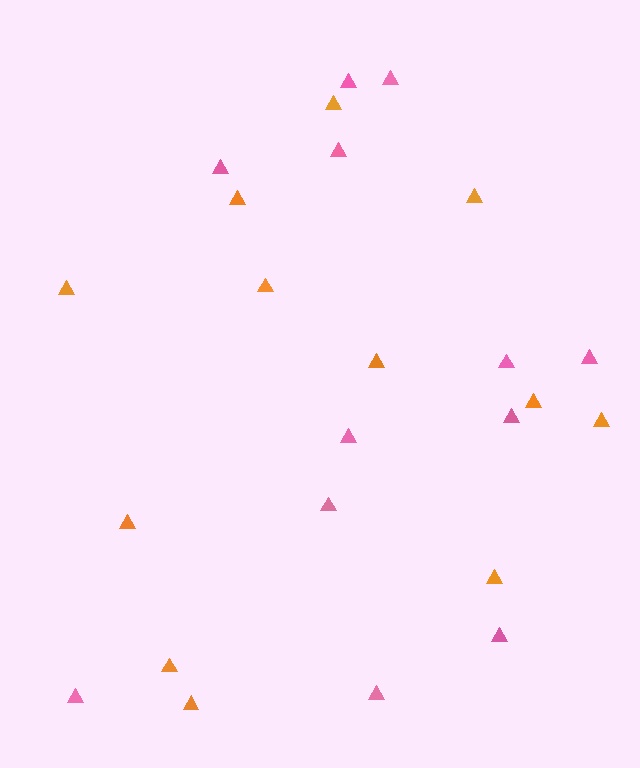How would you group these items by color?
There are 2 groups: one group of orange triangles (12) and one group of pink triangles (12).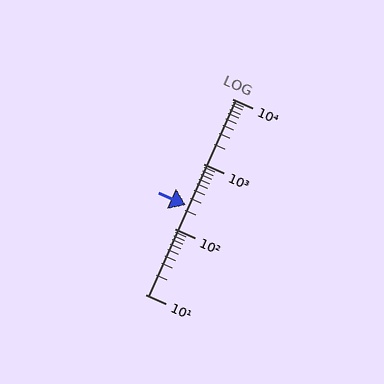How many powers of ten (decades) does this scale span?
The scale spans 3 decades, from 10 to 10000.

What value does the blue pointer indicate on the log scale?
The pointer indicates approximately 230.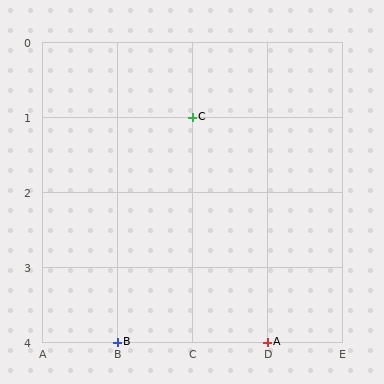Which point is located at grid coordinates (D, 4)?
Point A is at (D, 4).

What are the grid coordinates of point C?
Point C is at grid coordinates (C, 1).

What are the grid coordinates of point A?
Point A is at grid coordinates (D, 4).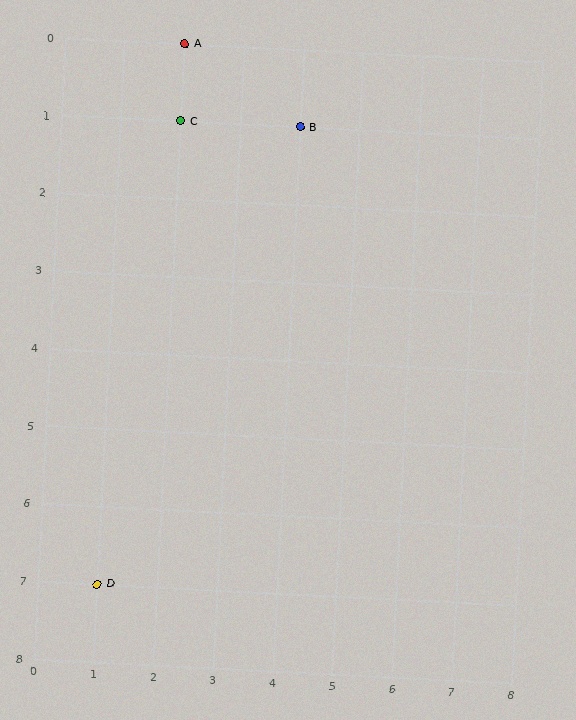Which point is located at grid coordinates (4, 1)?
Point B is at (4, 1).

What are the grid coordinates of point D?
Point D is at grid coordinates (1, 7).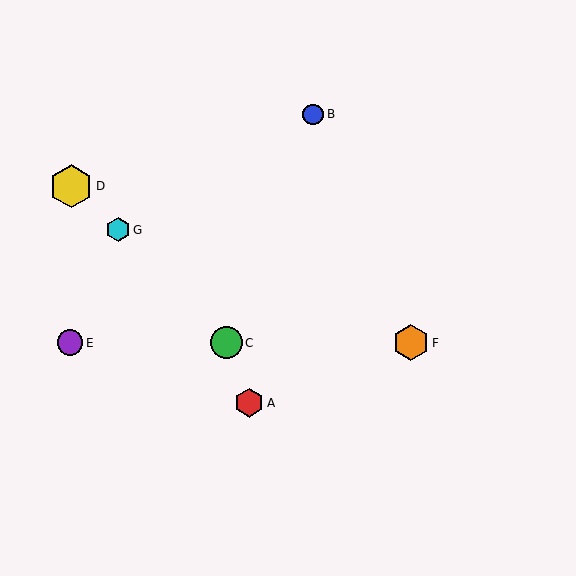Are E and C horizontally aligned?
Yes, both are at y≈343.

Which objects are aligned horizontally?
Objects C, E, F are aligned horizontally.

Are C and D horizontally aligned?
No, C is at y≈343 and D is at y≈186.